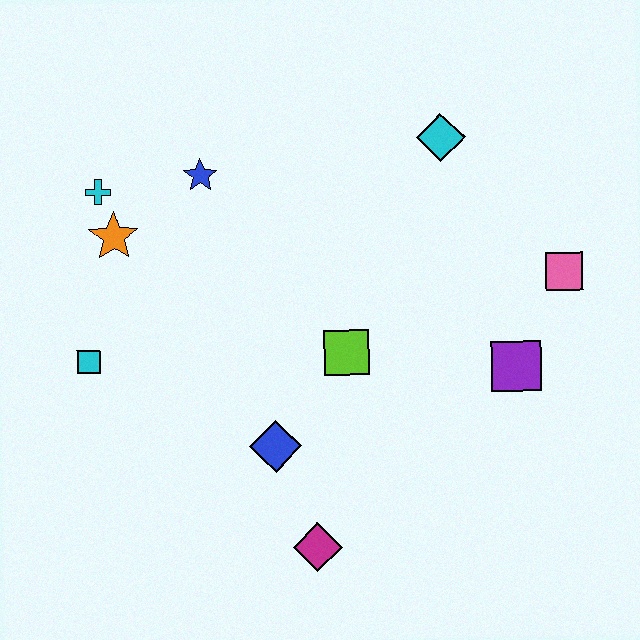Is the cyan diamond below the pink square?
No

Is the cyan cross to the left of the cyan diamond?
Yes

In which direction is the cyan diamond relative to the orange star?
The cyan diamond is to the right of the orange star.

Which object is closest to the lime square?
The blue diamond is closest to the lime square.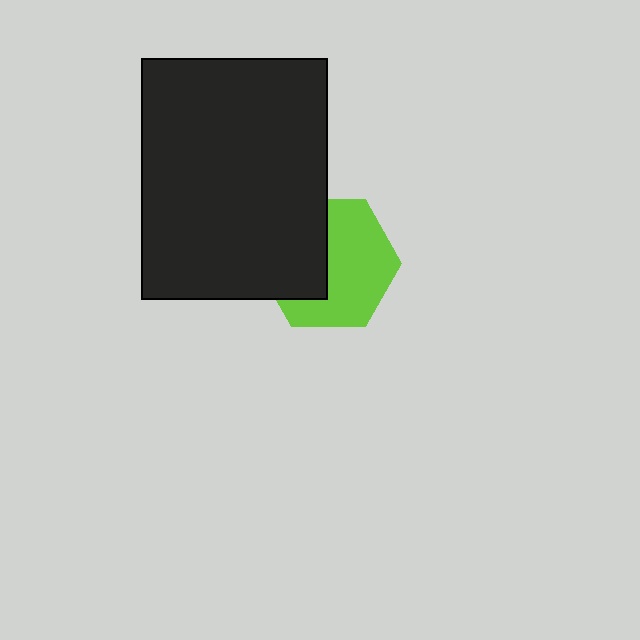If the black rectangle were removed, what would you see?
You would see the complete lime hexagon.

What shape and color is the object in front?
The object in front is a black rectangle.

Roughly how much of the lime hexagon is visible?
About half of it is visible (roughly 60%).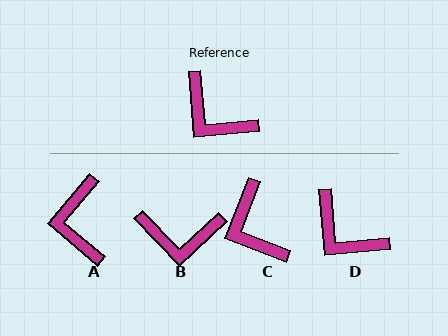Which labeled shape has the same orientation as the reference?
D.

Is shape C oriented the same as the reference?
No, it is off by about 26 degrees.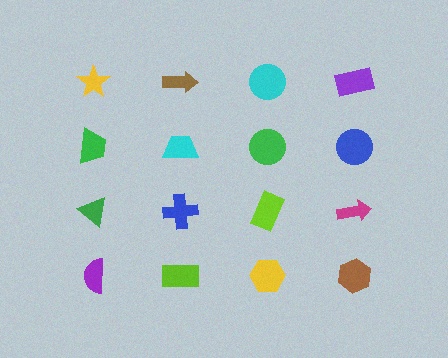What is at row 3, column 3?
A lime rectangle.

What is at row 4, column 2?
A lime rectangle.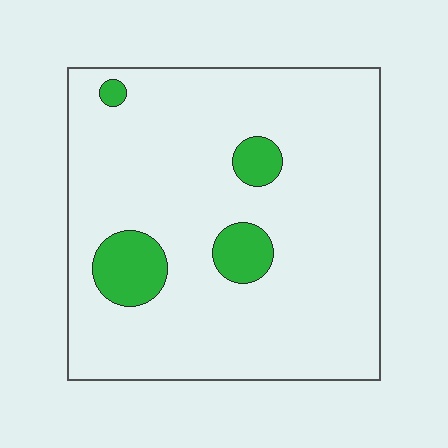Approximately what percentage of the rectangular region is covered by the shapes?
Approximately 10%.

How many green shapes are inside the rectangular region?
4.